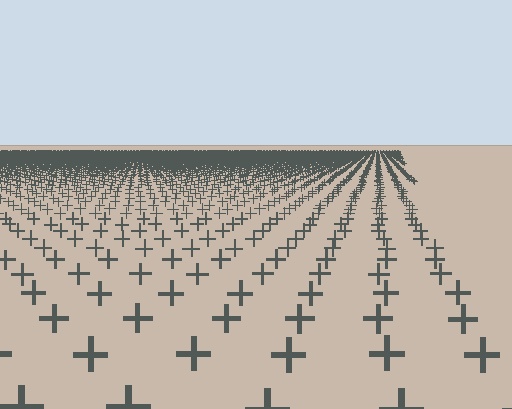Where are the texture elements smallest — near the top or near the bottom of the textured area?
Near the top.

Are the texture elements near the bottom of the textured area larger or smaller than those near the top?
Larger. Near the bottom, elements are closer to the viewer and appear at a bigger on-screen size.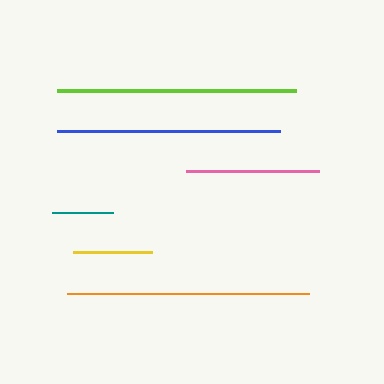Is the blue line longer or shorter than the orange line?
The orange line is longer than the blue line.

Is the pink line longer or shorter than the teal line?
The pink line is longer than the teal line.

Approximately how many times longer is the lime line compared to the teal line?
The lime line is approximately 4.0 times the length of the teal line.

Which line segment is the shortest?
The teal line is the shortest at approximately 60 pixels.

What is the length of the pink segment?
The pink segment is approximately 134 pixels long.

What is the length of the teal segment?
The teal segment is approximately 60 pixels long.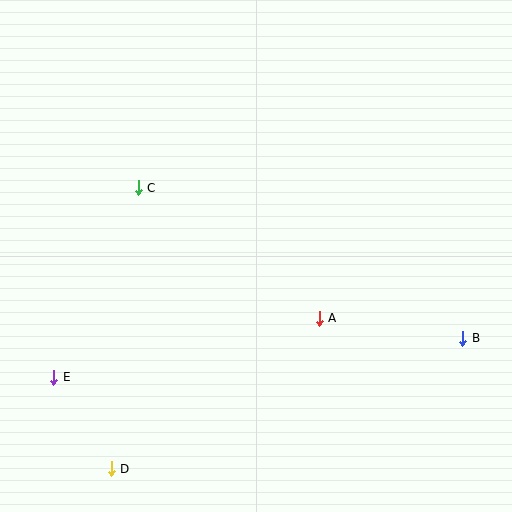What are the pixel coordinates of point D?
Point D is at (111, 469).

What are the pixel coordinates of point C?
Point C is at (138, 188).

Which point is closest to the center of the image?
Point A at (319, 318) is closest to the center.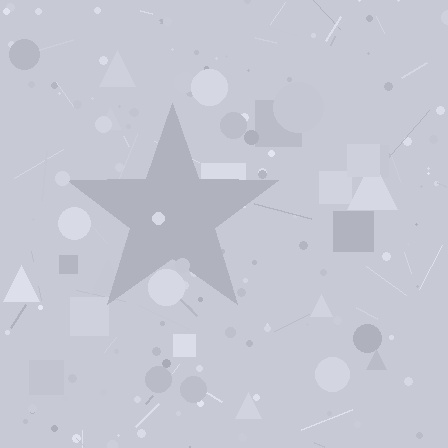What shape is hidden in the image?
A star is hidden in the image.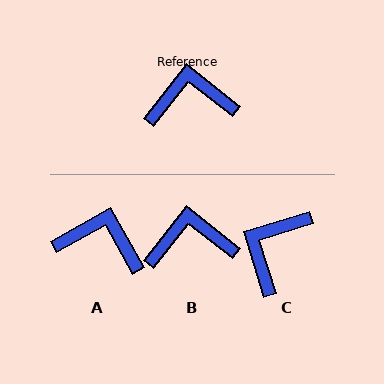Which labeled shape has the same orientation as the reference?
B.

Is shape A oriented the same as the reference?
No, it is off by about 23 degrees.